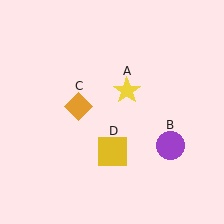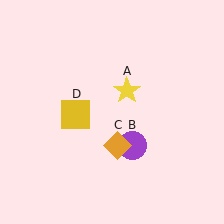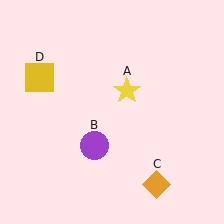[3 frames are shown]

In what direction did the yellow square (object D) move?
The yellow square (object D) moved up and to the left.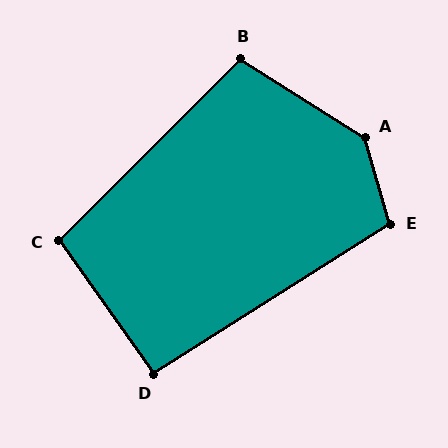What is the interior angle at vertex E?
Approximately 107 degrees (obtuse).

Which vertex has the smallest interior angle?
D, at approximately 93 degrees.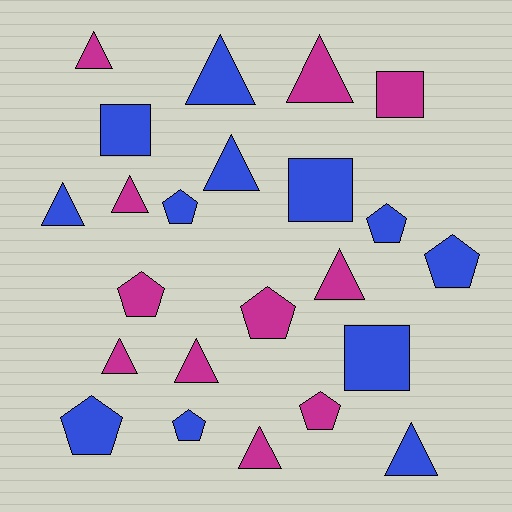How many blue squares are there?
There are 3 blue squares.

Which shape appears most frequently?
Triangle, with 11 objects.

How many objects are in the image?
There are 23 objects.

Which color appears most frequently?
Blue, with 12 objects.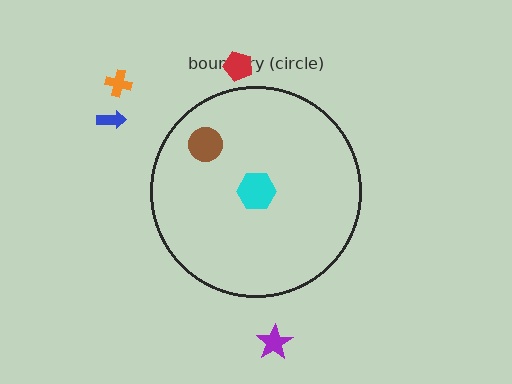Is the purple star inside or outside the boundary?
Outside.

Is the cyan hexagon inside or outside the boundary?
Inside.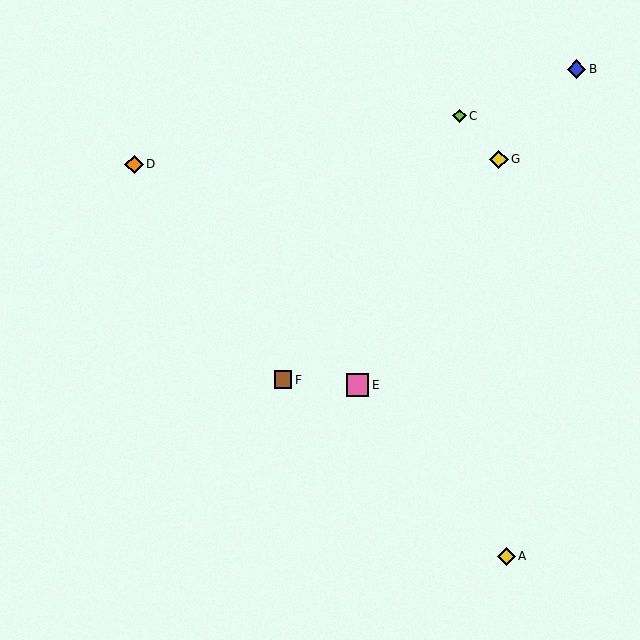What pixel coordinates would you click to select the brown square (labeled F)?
Click at (283, 380) to select the brown square F.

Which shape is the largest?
The pink square (labeled E) is the largest.